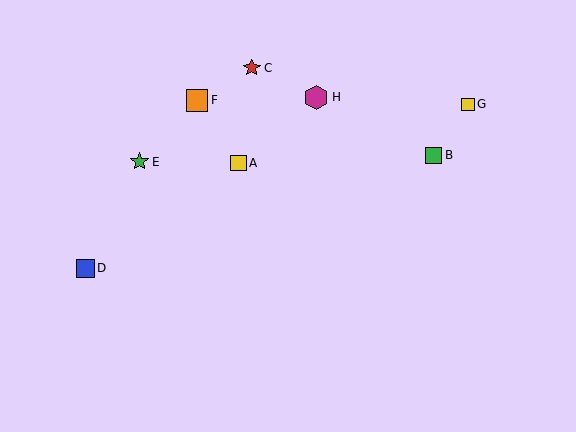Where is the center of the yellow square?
The center of the yellow square is at (468, 104).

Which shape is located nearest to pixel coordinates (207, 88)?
The orange square (labeled F) at (197, 100) is nearest to that location.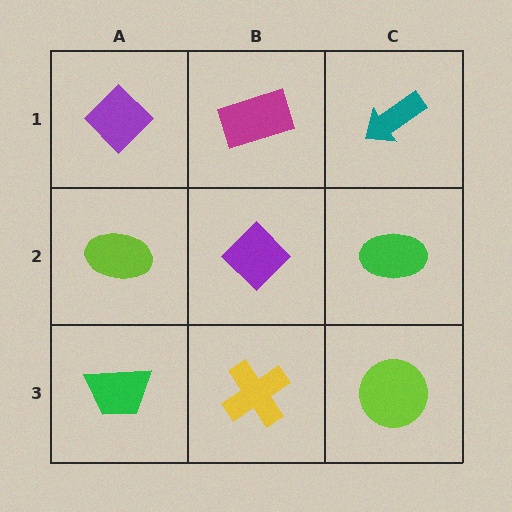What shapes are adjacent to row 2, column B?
A magenta rectangle (row 1, column B), a yellow cross (row 3, column B), a lime ellipse (row 2, column A), a green ellipse (row 2, column C).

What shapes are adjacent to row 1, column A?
A lime ellipse (row 2, column A), a magenta rectangle (row 1, column B).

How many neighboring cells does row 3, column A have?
2.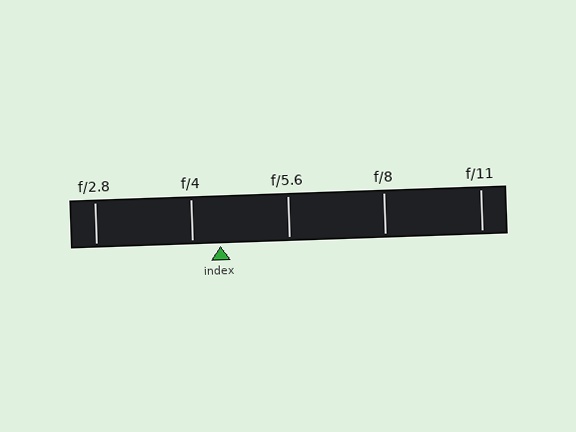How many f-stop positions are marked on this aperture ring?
There are 5 f-stop positions marked.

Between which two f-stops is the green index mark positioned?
The index mark is between f/4 and f/5.6.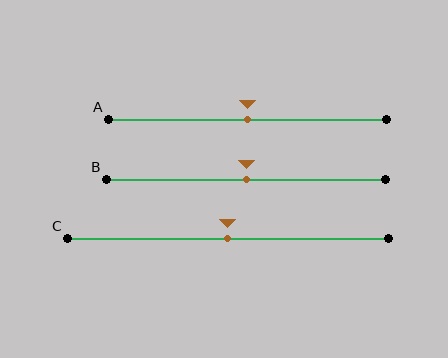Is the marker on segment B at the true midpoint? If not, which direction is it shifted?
Yes, the marker on segment B is at the true midpoint.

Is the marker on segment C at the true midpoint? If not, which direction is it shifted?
Yes, the marker on segment C is at the true midpoint.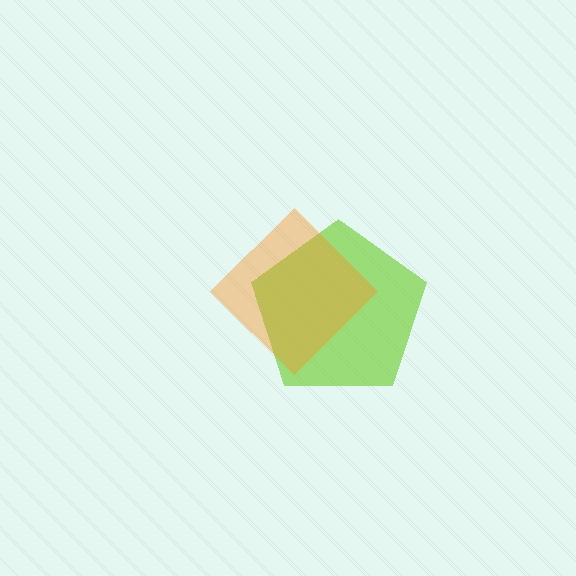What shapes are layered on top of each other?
The layered shapes are: a lime pentagon, an orange diamond.